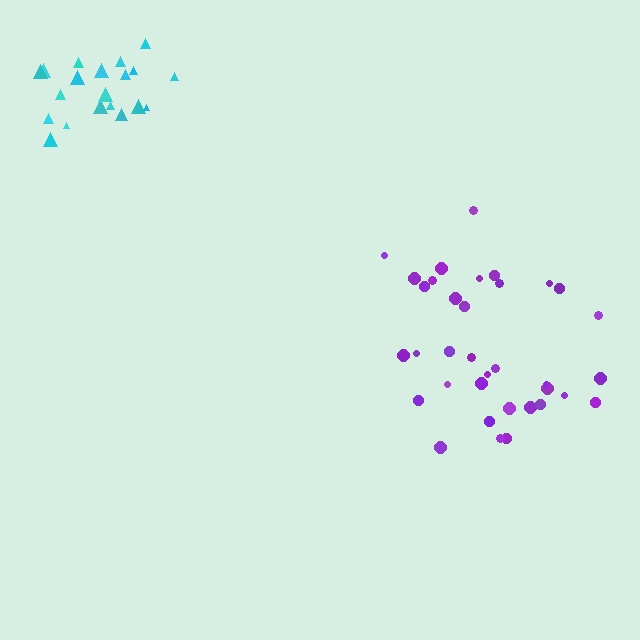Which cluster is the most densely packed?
Cyan.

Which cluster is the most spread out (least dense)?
Purple.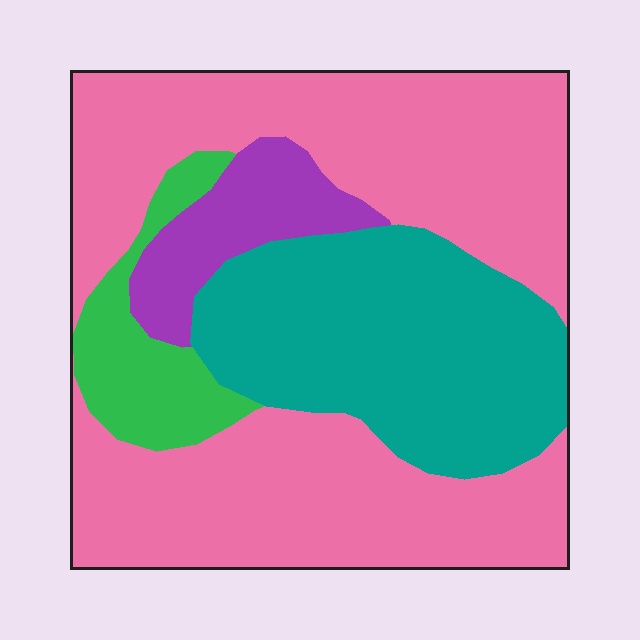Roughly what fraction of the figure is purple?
Purple covers around 10% of the figure.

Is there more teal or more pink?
Pink.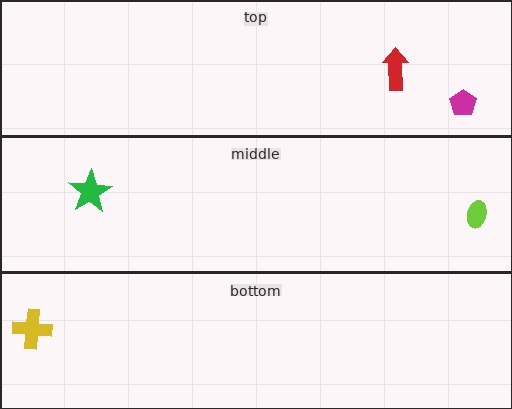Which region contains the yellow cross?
The bottom region.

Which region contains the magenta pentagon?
The top region.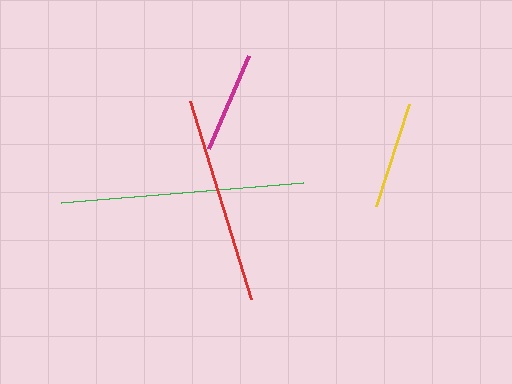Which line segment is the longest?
The green line is the longest at approximately 243 pixels.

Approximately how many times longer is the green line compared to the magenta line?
The green line is approximately 2.4 times the length of the magenta line.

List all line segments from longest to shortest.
From longest to shortest: green, red, yellow, magenta.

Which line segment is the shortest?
The magenta line is the shortest at approximately 102 pixels.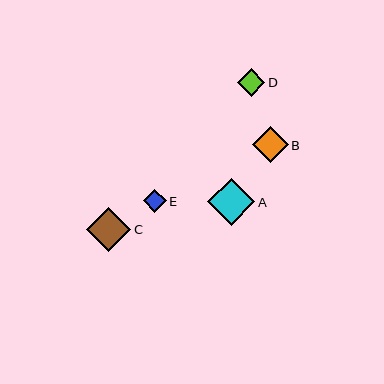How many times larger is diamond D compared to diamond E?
Diamond D is approximately 1.2 times the size of diamond E.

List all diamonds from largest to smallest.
From largest to smallest: A, C, B, D, E.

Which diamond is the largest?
Diamond A is the largest with a size of approximately 47 pixels.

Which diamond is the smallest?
Diamond E is the smallest with a size of approximately 23 pixels.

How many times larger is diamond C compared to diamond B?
Diamond C is approximately 1.2 times the size of diamond B.